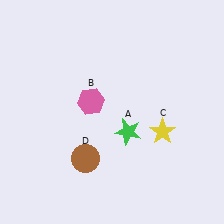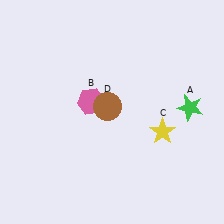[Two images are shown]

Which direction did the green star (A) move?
The green star (A) moved right.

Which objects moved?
The objects that moved are: the green star (A), the brown circle (D).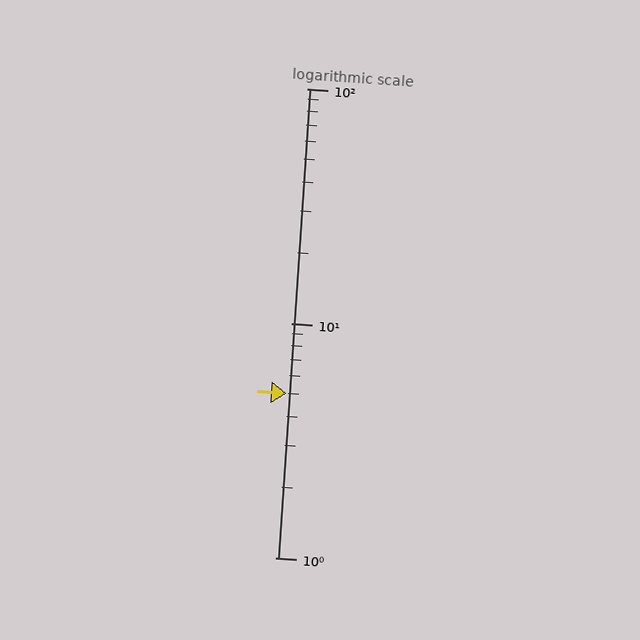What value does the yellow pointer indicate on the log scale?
The pointer indicates approximately 5.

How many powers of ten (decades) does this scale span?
The scale spans 2 decades, from 1 to 100.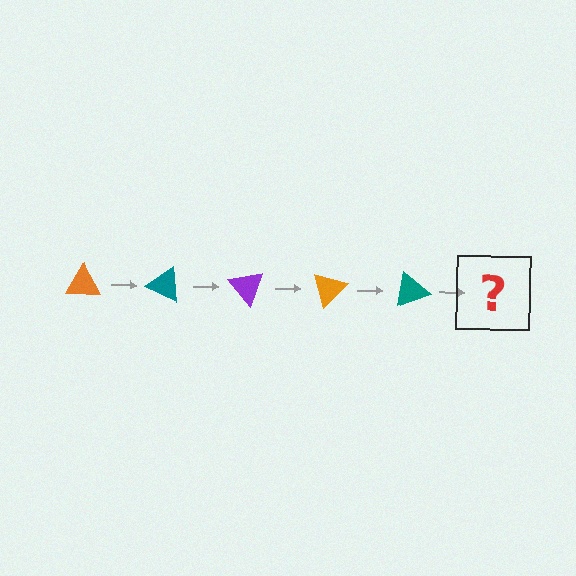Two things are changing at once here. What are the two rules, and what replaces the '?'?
The two rules are that it rotates 25 degrees each step and the color cycles through orange, teal, and purple. The '?' should be a purple triangle, rotated 125 degrees from the start.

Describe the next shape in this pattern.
It should be a purple triangle, rotated 125 degrees from the start.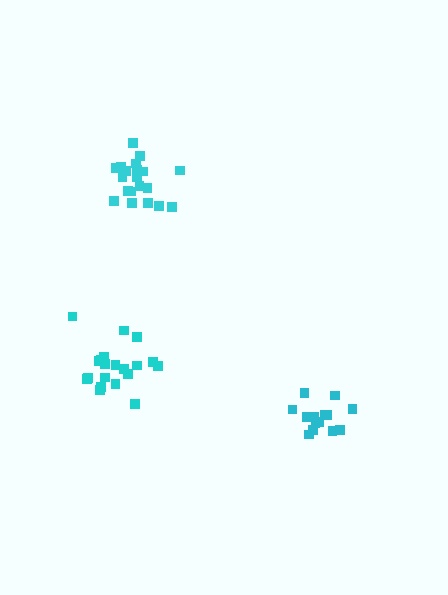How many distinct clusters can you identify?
There are 3 distinct clusters.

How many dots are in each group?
Group 1: 20 dots, Group 2: 14 dots, Group 3: 20 dots (54 total).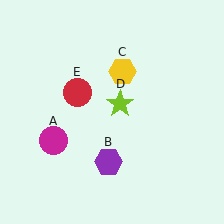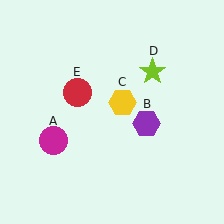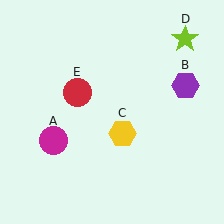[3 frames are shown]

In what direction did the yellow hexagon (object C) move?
The yellow hexagon (object C) moved down.